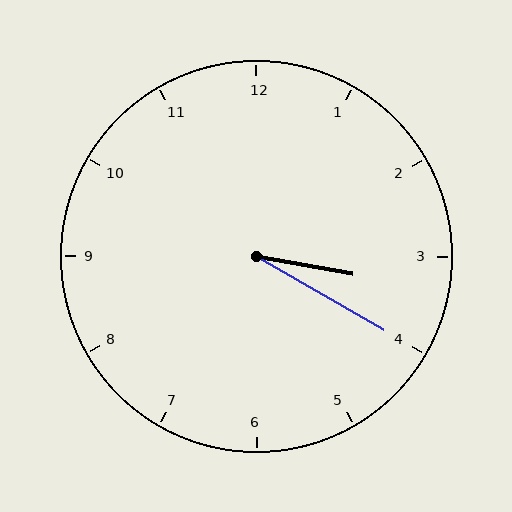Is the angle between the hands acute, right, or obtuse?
It is acute.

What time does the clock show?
3:20.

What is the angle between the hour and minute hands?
Approximately 20 degrees.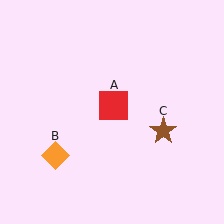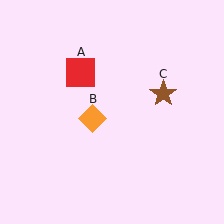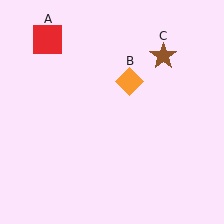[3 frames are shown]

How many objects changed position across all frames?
3 objects changed position: red square (object A), orange diamond (object B), brown star (object C).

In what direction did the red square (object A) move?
The red square (object A) moved up and to the left.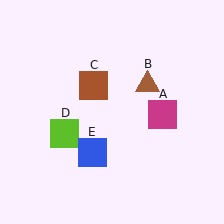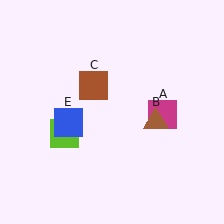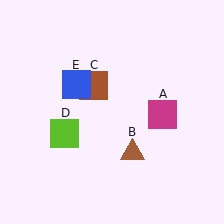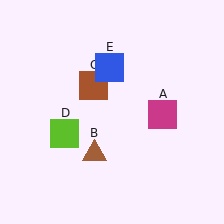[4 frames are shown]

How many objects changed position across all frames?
2 objects changed position: brown triangle (object B), blue square (object E).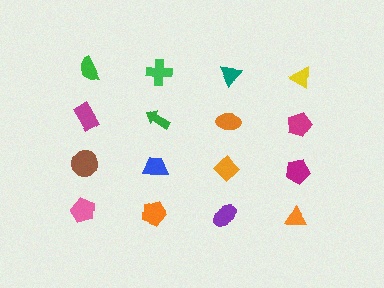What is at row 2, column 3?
An orange ellipse.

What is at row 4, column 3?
A purple ellipse.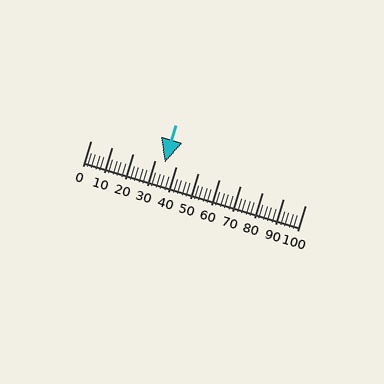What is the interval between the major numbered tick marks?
The major tick marks are spaced 10 units apart.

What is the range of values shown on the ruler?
The ruler shows values from 0 to 100.